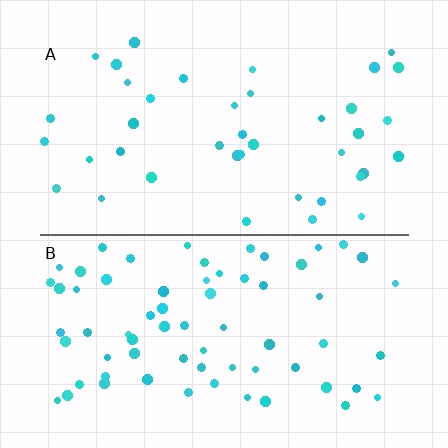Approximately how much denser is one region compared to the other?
Approximately 1.8× — region B over region A.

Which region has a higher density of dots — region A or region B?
B (the bottom).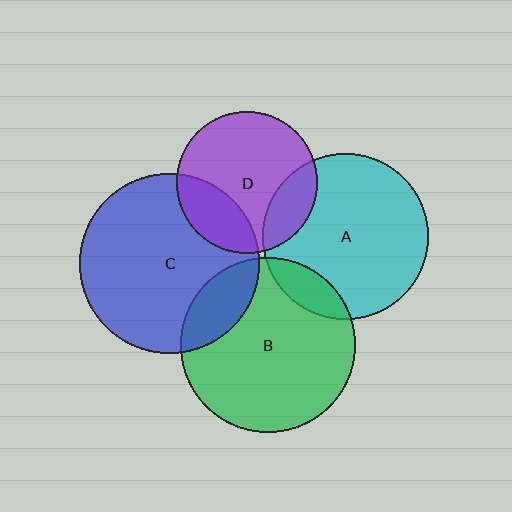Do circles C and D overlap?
Yes.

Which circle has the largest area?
Circle C (blue).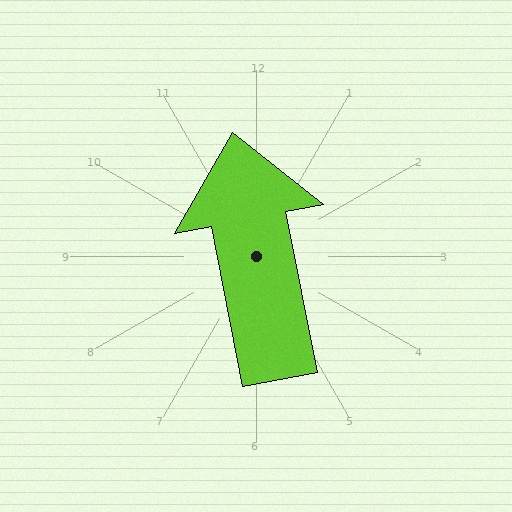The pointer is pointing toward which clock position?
Roughly 12 o'clock.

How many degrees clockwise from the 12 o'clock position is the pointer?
Approximately 349 degrees.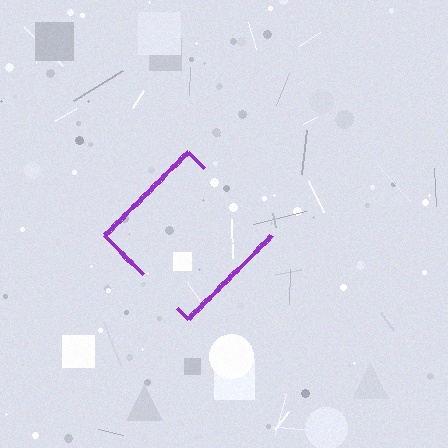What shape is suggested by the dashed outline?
The dashed outline suggests a diamond.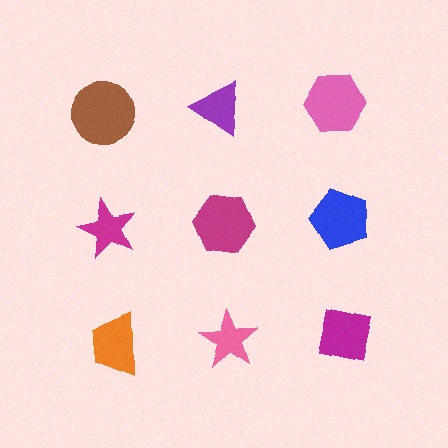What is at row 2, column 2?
A magenta hexagon.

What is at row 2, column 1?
A magenta star.